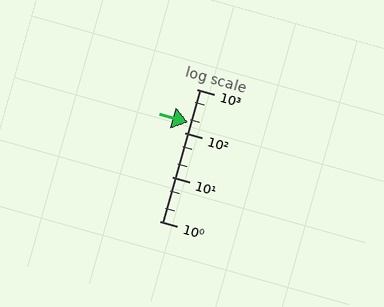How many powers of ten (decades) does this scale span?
The scale spans 3 decades, from 1 to 1000.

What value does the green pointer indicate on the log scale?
The pointer indicates approximately 180.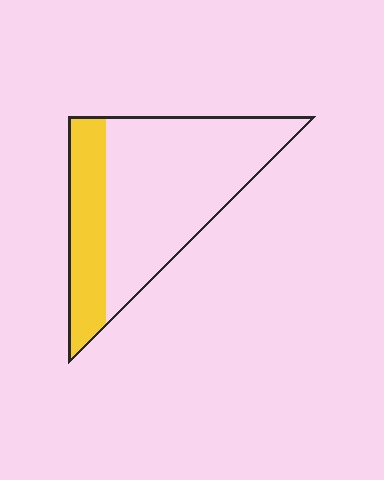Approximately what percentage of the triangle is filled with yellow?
Approximately 30%.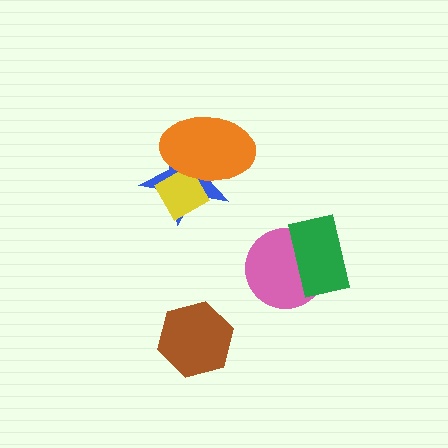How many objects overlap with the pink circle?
1 object overlaps with the pink circle.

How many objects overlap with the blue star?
2 objects overlap with the blue star.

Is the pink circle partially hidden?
Yes, it is partially covered by another shape.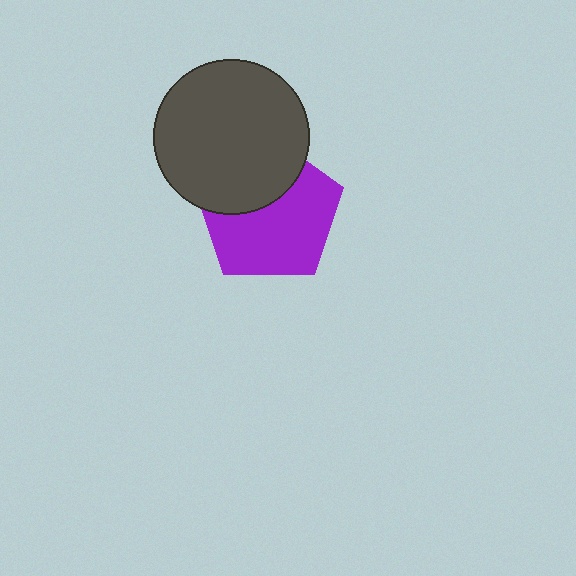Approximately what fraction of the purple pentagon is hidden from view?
Roughly 37% of the purple pentagon is hidden behind the dark gray circle.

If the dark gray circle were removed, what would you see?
You would see the complete purple pentagon.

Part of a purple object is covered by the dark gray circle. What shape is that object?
It is a pentagon.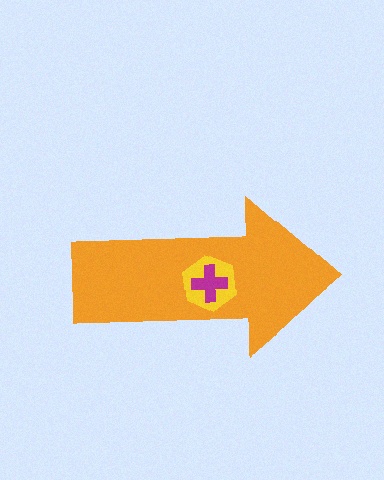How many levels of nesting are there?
3.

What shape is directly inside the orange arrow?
The yellow hexagon.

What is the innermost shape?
The magenta cross.